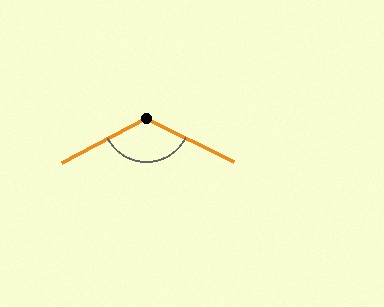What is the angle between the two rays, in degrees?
Approximately 126 degrees.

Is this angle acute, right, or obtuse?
It is obtuse.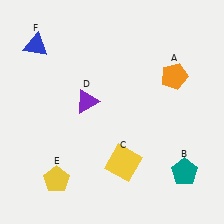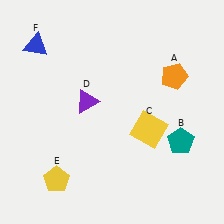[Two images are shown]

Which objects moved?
The objects that moved are: the teal pentagon (B), the yellow square (C).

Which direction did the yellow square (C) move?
The yellow square (C) moved up.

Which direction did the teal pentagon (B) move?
The teal pentagon (B) moved up.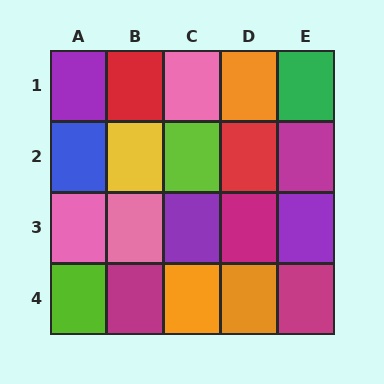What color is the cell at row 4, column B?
Magenta.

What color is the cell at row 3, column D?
Magenta.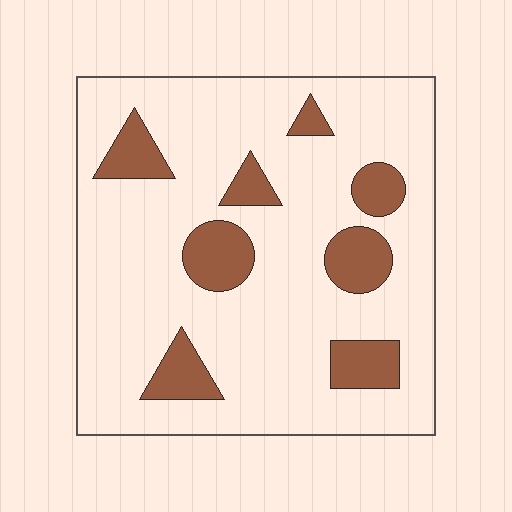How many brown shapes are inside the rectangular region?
8.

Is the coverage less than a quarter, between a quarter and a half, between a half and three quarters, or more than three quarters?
Less than a quarter.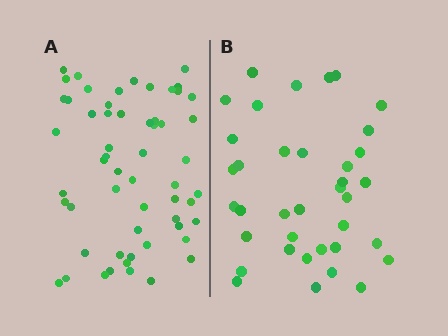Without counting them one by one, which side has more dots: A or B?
Region A (the left region) has more dots.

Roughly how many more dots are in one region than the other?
Region A has approximately 20 more dots than region B.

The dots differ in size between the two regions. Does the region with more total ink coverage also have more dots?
No. Region B has more total ink coverage because its dots are larger, but region A actually contains more individual dots. Total area can be misleading — the number of items is what matters here.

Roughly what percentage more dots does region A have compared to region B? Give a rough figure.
About 55% more.